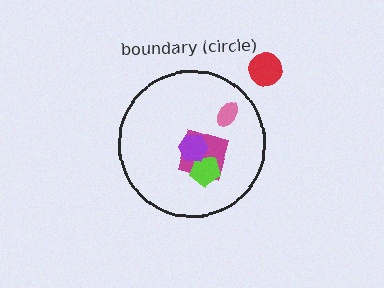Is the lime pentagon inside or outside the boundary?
Inside.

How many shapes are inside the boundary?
4 inside, 1 outside.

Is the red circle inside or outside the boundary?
Outside.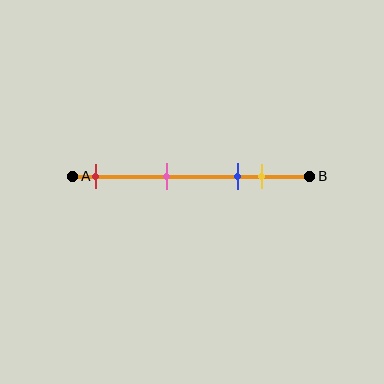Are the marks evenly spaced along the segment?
No, the marks are not evenly spaced.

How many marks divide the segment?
There are 4 marks dividing the segment.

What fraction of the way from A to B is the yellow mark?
The yellow mark is approximately 80% (0.8) of the way from A to B.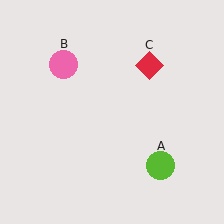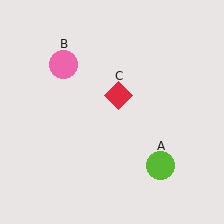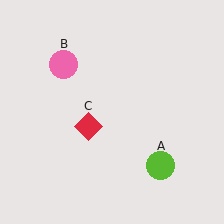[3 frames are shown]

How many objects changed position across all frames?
1 object changed position: red diamond (object C).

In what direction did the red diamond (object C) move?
The red diamond (object C) moved down and to the left.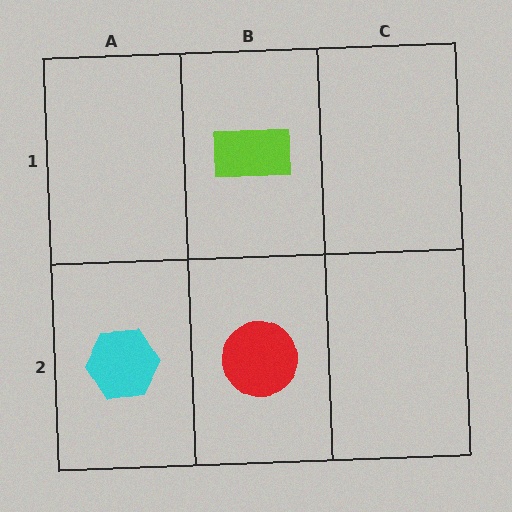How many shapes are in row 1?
1 shape.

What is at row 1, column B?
A lime rectangle.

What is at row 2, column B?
A red circle.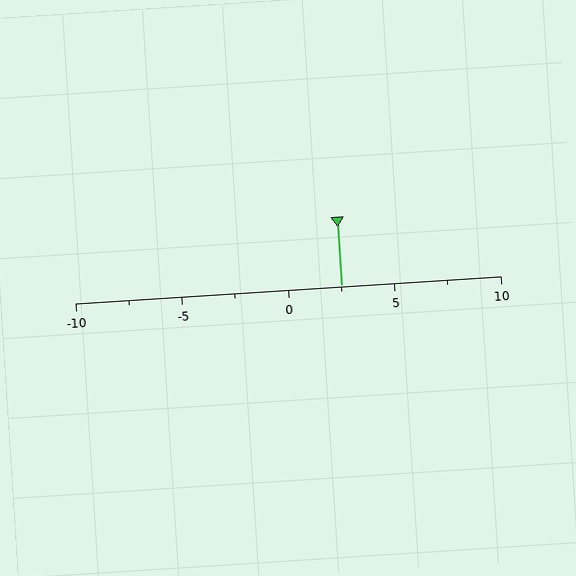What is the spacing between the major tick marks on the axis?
The major ticks are spaced 5 apart.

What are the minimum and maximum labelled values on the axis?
The axis runs from -10 to 10.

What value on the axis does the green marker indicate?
The marker indicates approximately 2.5.